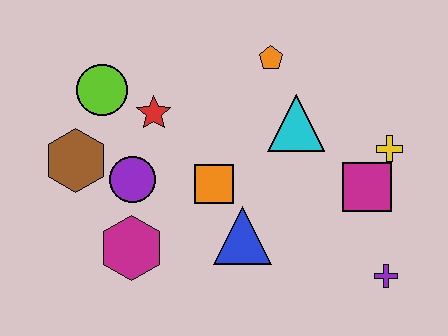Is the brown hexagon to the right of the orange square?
No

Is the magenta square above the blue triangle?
Yes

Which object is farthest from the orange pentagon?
The purple cross is farthest from the orange pentagon.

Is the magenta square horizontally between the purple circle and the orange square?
No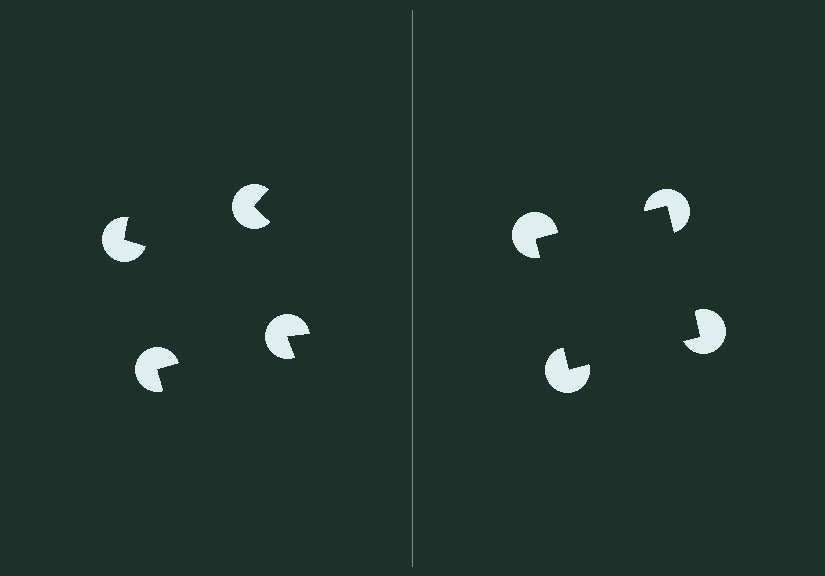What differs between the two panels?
The pac-man discs are positioned identically on both sides; only the wedge orientations differ. On the right they align to a square; on the left they are misaligned.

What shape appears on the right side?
An illusory square.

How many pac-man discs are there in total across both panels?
8 — 4 on each side.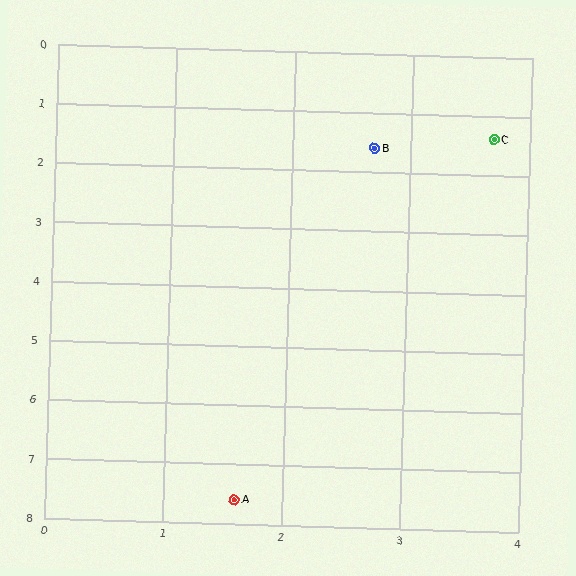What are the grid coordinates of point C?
Point C is at approximately (3.7, 1.4).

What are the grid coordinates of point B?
Point B is at approximately (2.7, 1.6).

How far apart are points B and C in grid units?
Points B and C are about 1.0 grid units apart.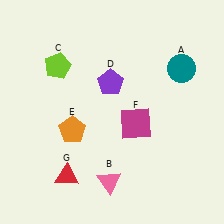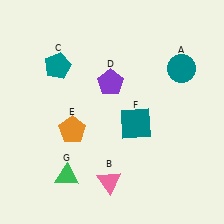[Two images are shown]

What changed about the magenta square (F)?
In Image 1, F is magenta. In Image 2, it changed to teal.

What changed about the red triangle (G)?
In Image 1, G is red. In Image 2, it changed to green.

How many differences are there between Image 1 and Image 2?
There are 3 differences between the two images.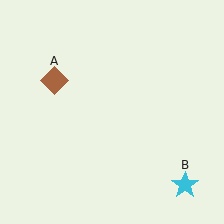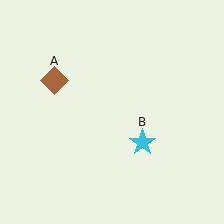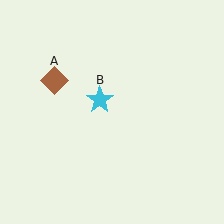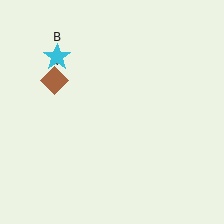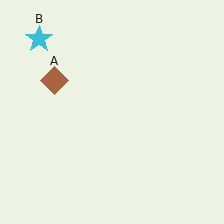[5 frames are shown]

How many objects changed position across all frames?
1 object changed position: cyan star (object B).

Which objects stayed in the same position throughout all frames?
Brown diamond (object A) remained stationary.